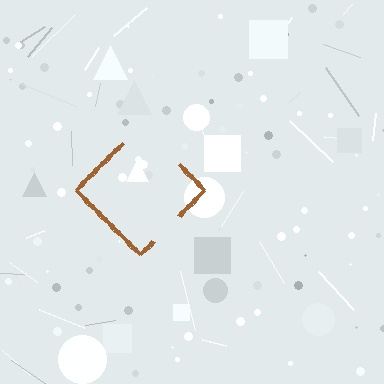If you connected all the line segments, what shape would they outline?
They would outline a diamond.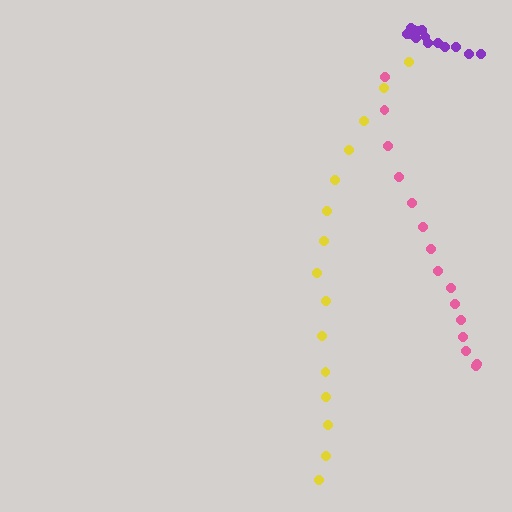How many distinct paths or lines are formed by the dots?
There are 3 distinct paths.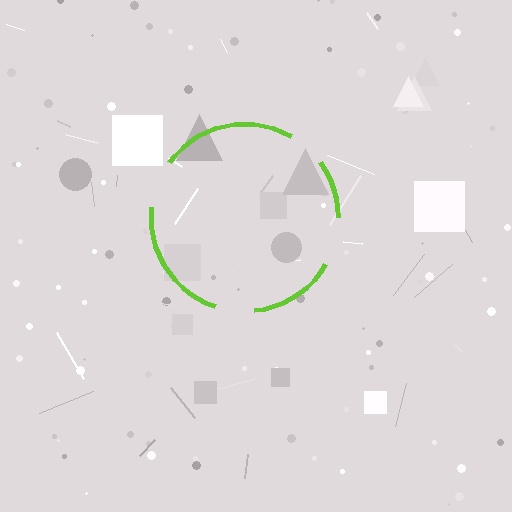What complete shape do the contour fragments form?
The contour fragments form a circle.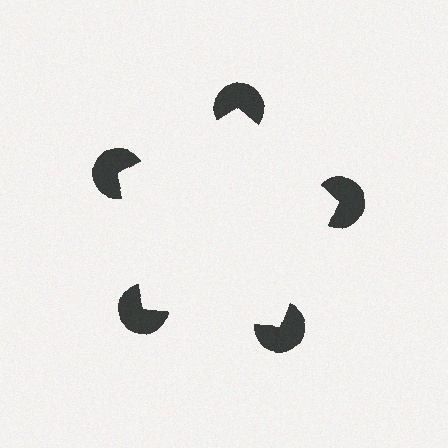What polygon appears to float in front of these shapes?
An illusory pentagon — its edges are inferred from the aligned wedge cuts in the pac-man discs, not physically drawn.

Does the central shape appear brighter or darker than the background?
It typically appears slightly brighter than the background, even though no actual brightness change is drawn.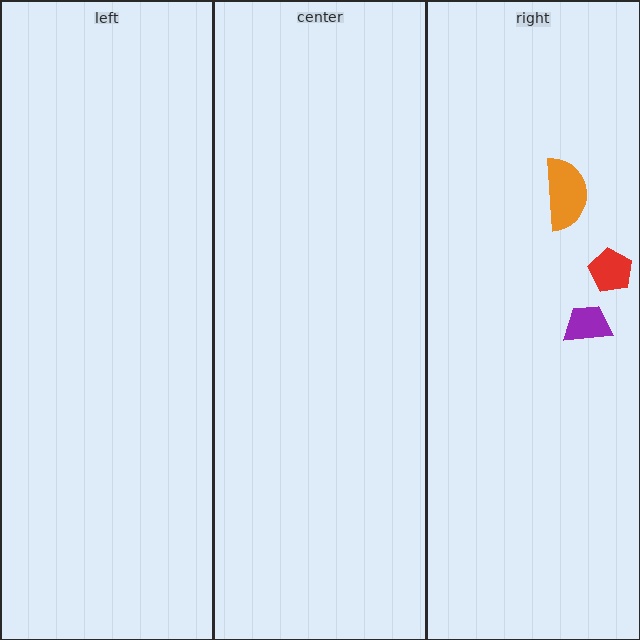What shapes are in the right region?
The purple trapezoid, the red pentagon, the orange semicircle.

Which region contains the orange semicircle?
The right region.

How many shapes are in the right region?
3.